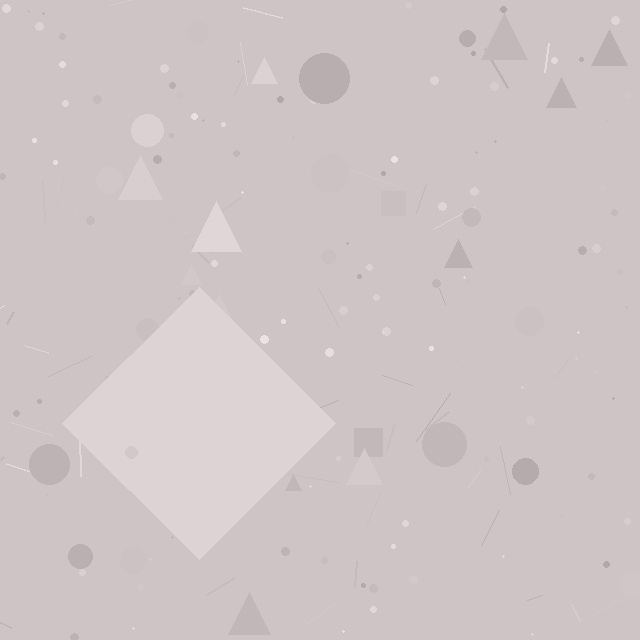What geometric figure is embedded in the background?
A diamond is embedded in the background.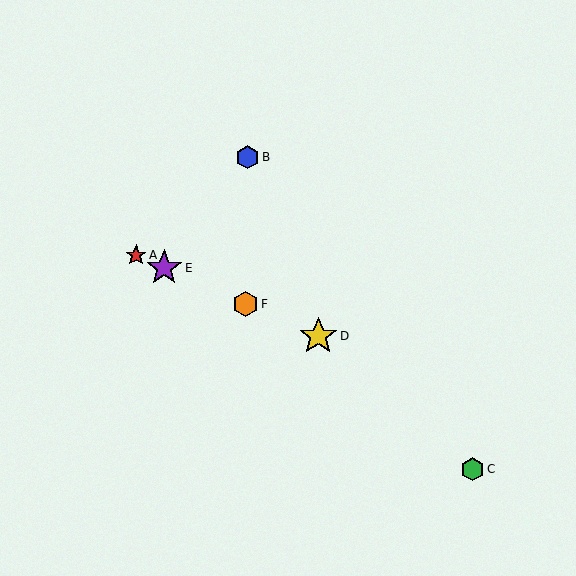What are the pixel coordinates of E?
Object E is at (164, 268).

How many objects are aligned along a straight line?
4 objects (A, D, E, F) are aligned along a straight line.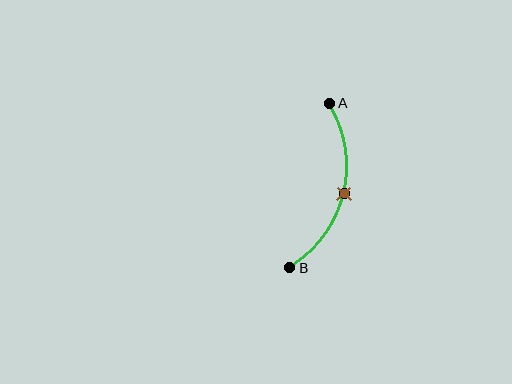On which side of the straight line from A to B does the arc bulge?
The arc bulges to the right of the straight line connecting A and B.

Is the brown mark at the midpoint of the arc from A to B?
Yes. The brown mark lies on the arc at equal arc-length from both A and B — it is the arc midpoint.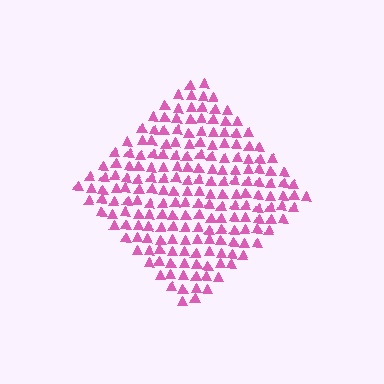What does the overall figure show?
The overall figure shows a diamond.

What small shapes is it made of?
It is made of small triangles.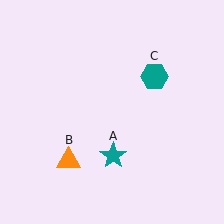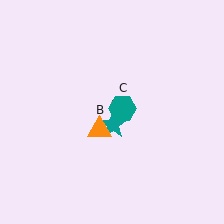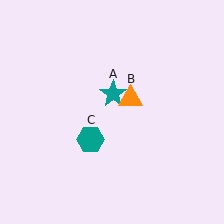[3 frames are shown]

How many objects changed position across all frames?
3 objects changed position: teal star (object A), orange triangle (object B), teal hexagon (object C).